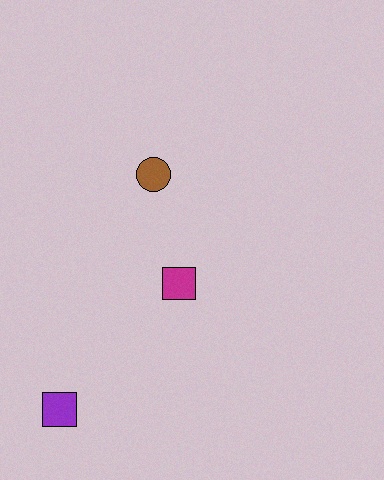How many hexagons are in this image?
There are no hexagons.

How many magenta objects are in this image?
There is 1 magenta object.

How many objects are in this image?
There are 3 objects.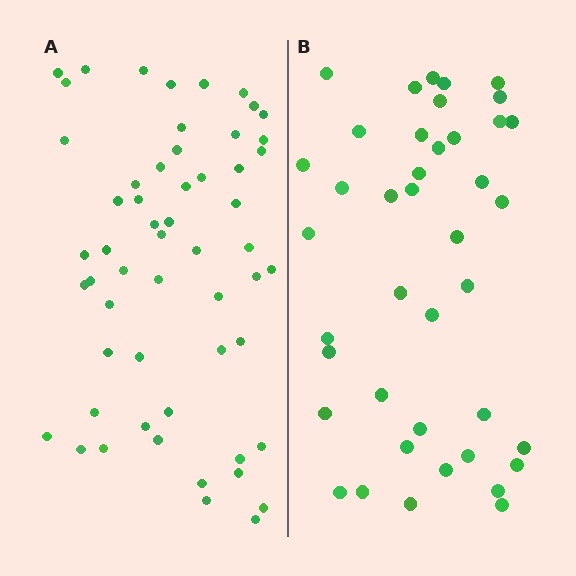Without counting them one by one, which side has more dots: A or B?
Region A (the left region) has more dots.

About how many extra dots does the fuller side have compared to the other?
Region A has approximately 15 more dots than region B.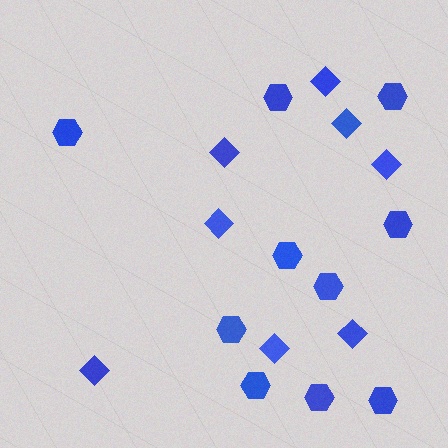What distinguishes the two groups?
There are 2 groups: one group of hexagons (10) and one group of diamonds (8).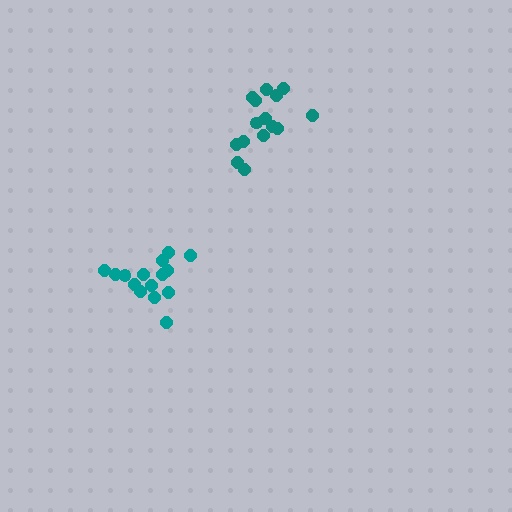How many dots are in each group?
Group 1: 15 dots, Group 2: 15 dots (30 total).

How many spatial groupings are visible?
There are 2 spatial groupings.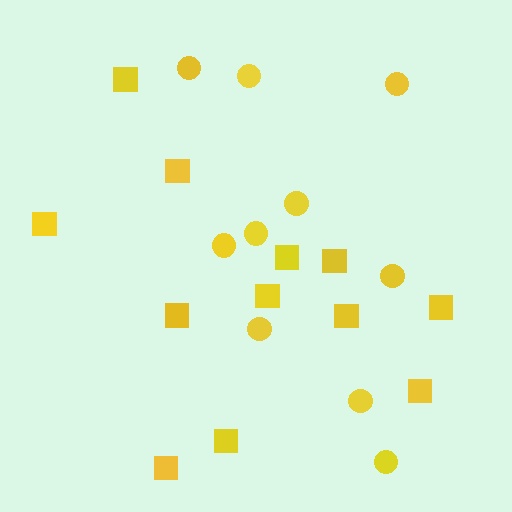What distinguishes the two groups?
There are 2 groups: one group of circles (10) and one group of squares (12).